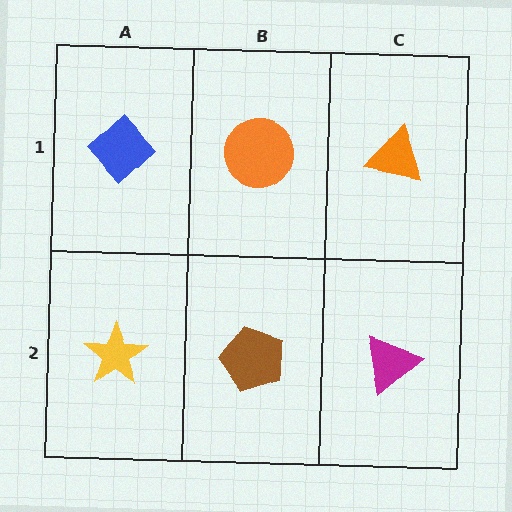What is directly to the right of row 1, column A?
An orange circle.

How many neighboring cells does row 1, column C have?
2.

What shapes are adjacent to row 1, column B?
A brown pentagon (row 2, column B), a blue diamond (row 1, column A), an orange triangle (row 1, column C).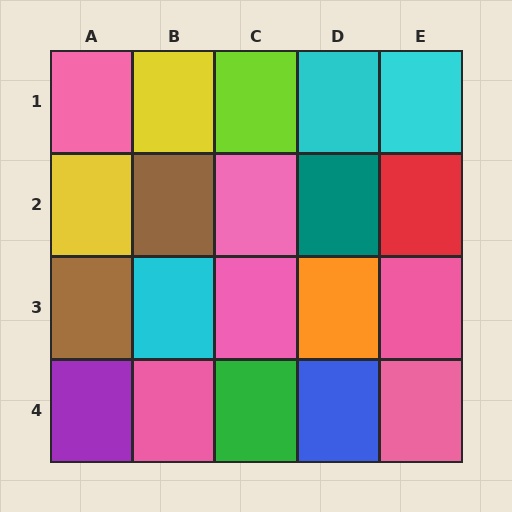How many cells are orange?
1 cell is orange.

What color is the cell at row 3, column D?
Orange.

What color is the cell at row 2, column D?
Teal.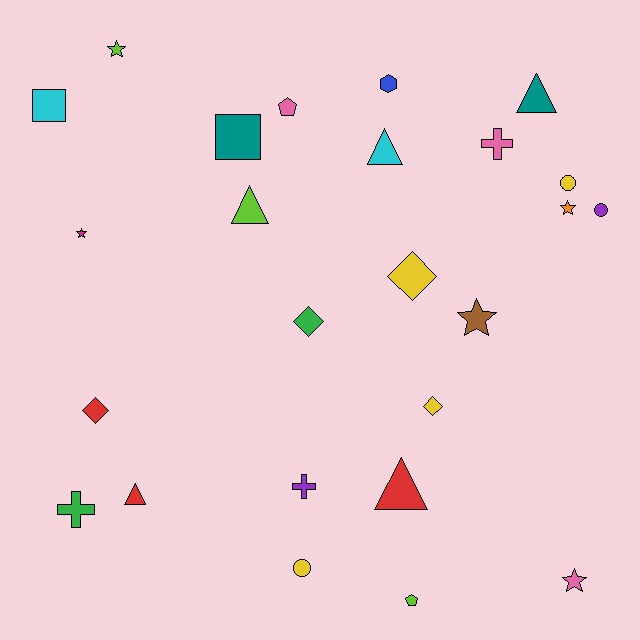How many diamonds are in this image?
There are 4 diamonds.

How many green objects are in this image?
There are 2 green objects.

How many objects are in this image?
There are 25 objects.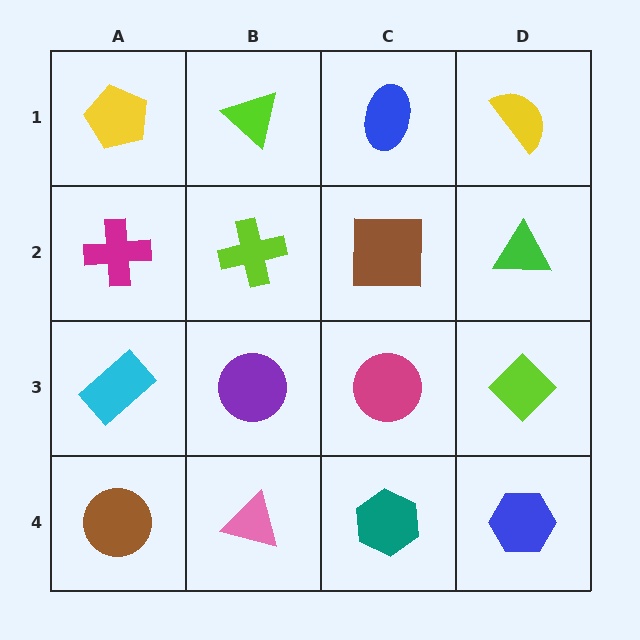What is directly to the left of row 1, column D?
A blue ellipse.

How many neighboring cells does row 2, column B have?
4.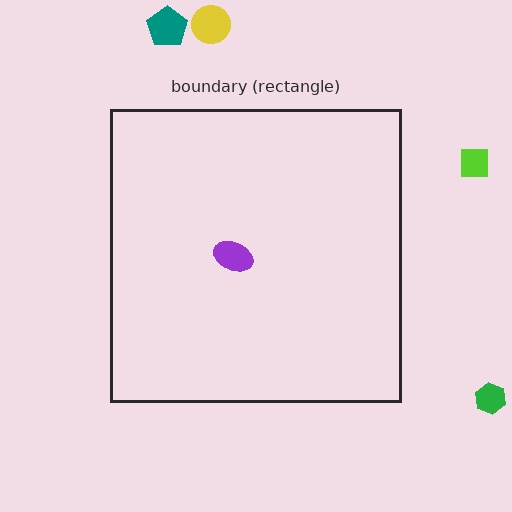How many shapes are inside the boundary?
1 inside, 4 outside.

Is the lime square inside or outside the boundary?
Outside.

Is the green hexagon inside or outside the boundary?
Outside.